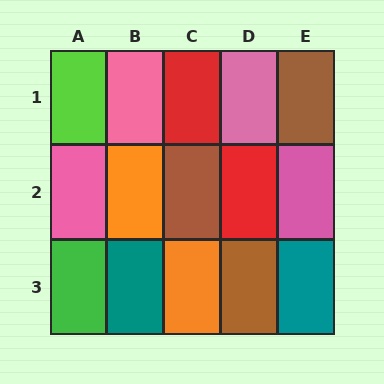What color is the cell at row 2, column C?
Brown.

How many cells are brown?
3 cells are brown.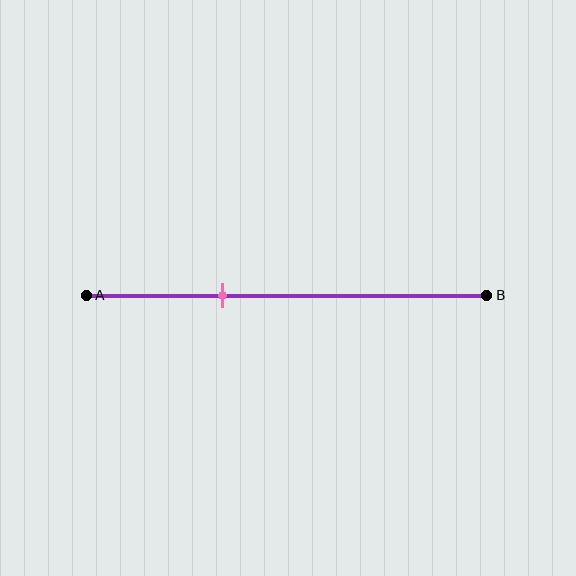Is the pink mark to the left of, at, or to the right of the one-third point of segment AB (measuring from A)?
The pink mark is approximately at the one-third point of segment AB.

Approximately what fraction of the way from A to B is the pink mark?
The pink mark is approximately 35% of the way from A to B.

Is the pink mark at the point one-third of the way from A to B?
Yes, the mark is approximately at the one-third point.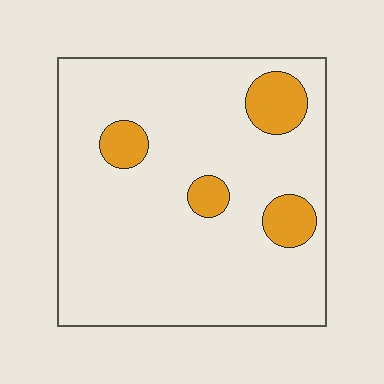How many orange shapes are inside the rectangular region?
4.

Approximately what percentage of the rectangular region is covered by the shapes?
Approximately 10%.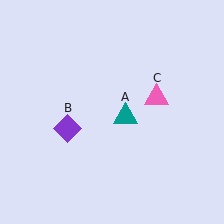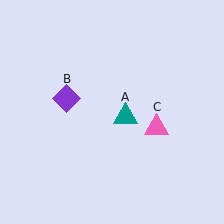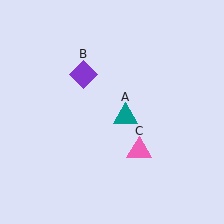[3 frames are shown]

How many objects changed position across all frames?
2 objects changed position: purple diamond (object B), pink triangle (object C).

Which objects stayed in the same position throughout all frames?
Teal triangle (object A) remained stationary.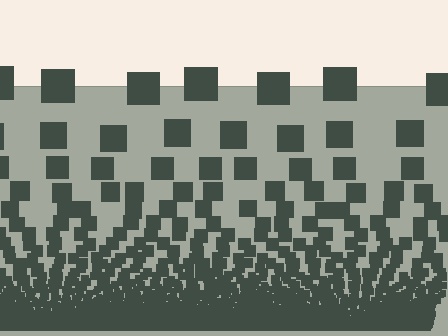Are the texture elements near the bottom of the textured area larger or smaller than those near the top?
Smaller. The gradient is inverted — elements near the bottom are smaller and denser.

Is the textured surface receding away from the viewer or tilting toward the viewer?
The surface appears to tilt toward the viewer. Texture elements get larger and sparser toward the top.